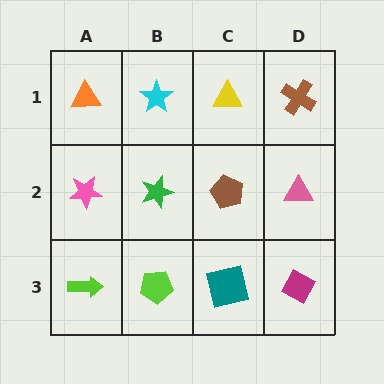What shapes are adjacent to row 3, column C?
A brown pentagon (row 2, column C), a lime pentagon (row 3, column B), a magenta diamond (row 3, column D).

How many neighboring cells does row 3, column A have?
2.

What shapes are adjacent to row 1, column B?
A green star (row 2, column B), an orange triangle (row 1, column A), a yellow triangle (row 1, column C).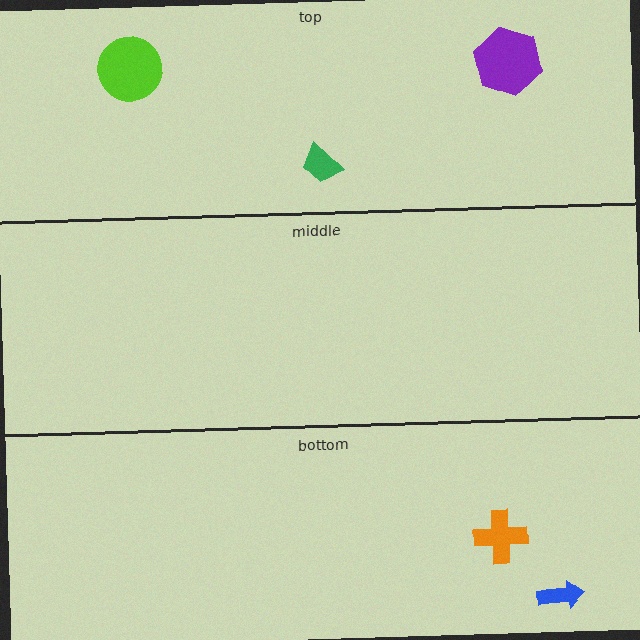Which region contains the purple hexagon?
The top region.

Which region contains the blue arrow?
The bottom region.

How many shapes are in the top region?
3.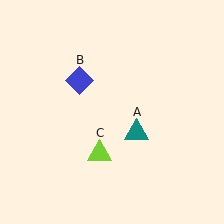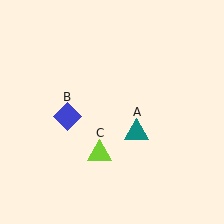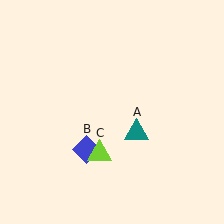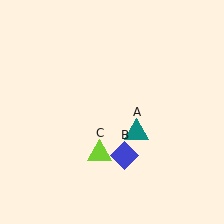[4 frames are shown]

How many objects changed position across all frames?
1 object changed position: blue diamond (object B).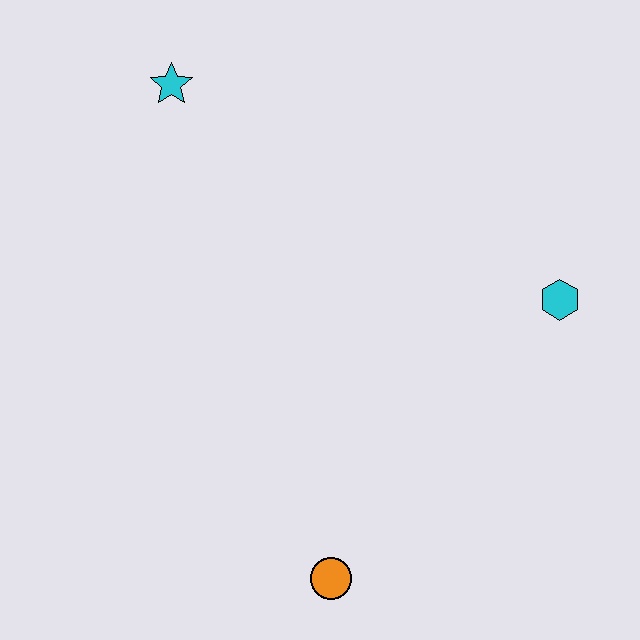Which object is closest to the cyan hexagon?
The orange circle is closest to the cyan hexagon.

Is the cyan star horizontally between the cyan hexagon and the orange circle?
No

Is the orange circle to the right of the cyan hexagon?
No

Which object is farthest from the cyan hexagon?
The cyan star is farthest from the cyan hexagon.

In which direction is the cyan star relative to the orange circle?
The cyan star is above the orange circle.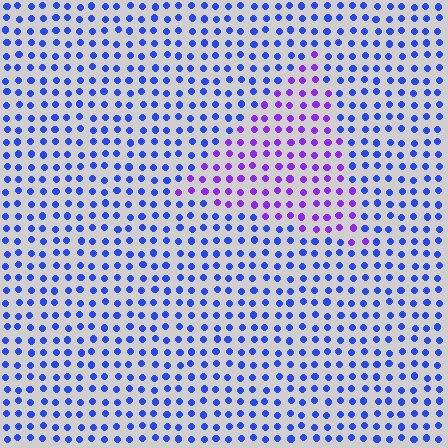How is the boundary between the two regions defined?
The boundary is defined purely by a slight shift in hue (about 43 degrees). Spacing, size, and orientation are identical on both sides.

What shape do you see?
I see a triangle.